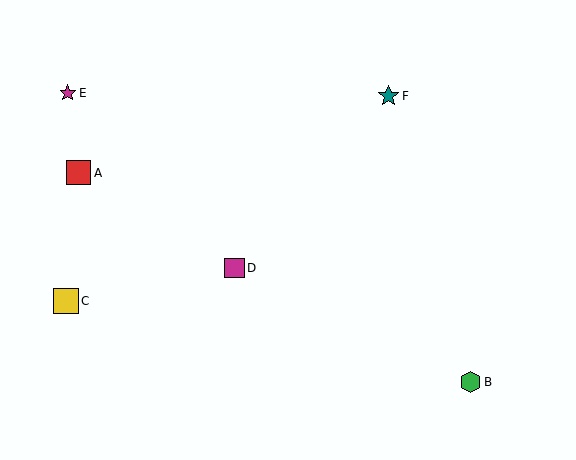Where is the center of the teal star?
The center of the teal star is at (389, 96).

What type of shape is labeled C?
Shape C is a yellow square.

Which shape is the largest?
The yellow square (labeled C) is the largest.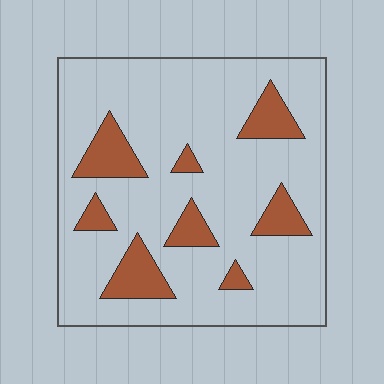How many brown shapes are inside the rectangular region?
8.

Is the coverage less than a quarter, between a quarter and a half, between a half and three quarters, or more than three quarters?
Less than a quarter.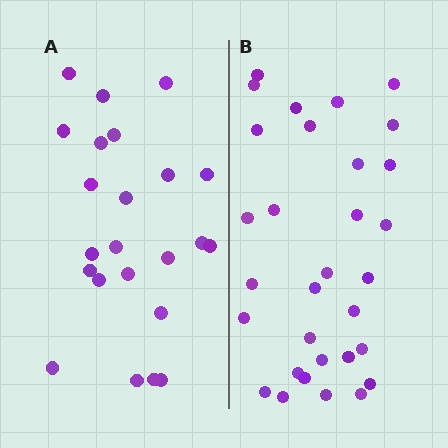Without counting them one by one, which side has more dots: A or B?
Region B (the right region) has more dots.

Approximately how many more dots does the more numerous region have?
Region B has roughly 8 or so more dots than region A.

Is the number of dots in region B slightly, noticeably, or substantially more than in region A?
Region B has noticeably more, but not dramatically so. The ratio is roughly 1.3 to 1.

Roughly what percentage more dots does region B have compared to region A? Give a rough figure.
About 35% more.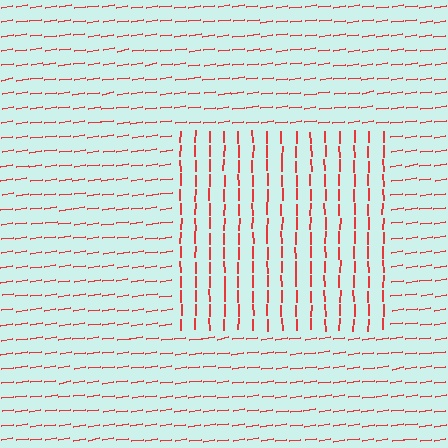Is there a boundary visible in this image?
Yes, there is a texture boundary formed by a change in line orientation.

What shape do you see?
I see a rectangle.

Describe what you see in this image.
The image is filled with small red line segments. A rectangle region in the image has lines oriented differently from the surrounding lines, creating a visible texture boundary.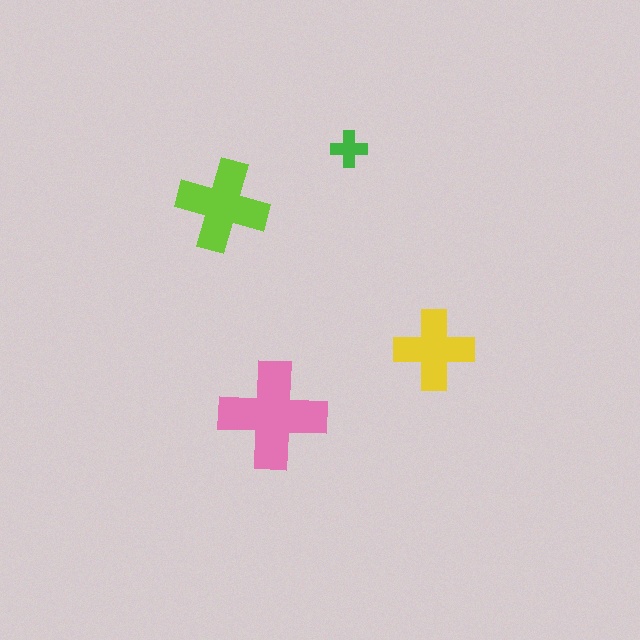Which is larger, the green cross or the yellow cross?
The yellow one.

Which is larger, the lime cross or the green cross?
The lime one.